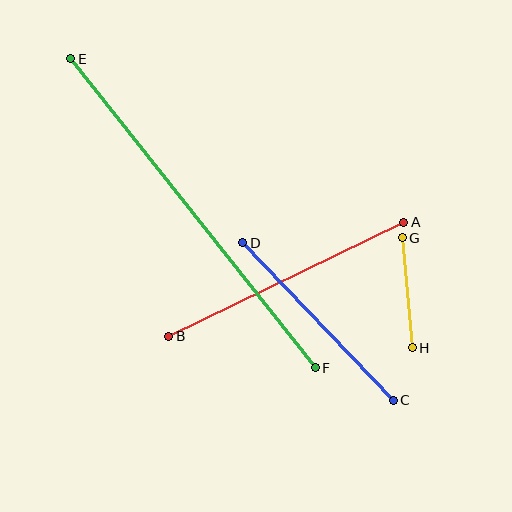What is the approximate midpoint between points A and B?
The midpoint is at approximately (286, 279) pixels.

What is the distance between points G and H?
The distance is approximately 110 pixels.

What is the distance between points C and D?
The distance is approximately 218 pixels.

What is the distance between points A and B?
The distance is approximately 261 pixels.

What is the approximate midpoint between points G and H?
The midpoint is at approximately (407, 293) pixels.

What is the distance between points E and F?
The distance is approximately 394 pixels.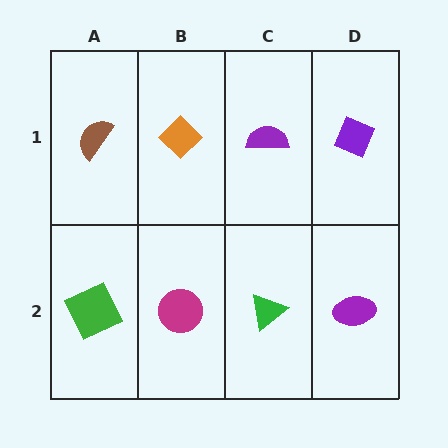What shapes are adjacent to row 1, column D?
A purple ellipse (row 2, column D), a purple semicircle (row 1, column C).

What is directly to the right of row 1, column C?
A purple diamond.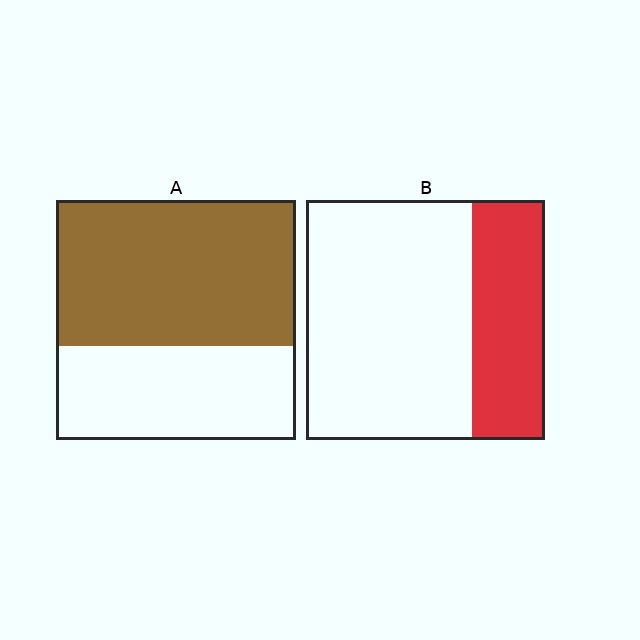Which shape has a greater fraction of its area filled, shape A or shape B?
Shape A.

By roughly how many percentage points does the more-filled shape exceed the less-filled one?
By roughly 30 percentage points (A over B).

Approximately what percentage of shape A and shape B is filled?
A is approximately 60% and B is approximately 30%.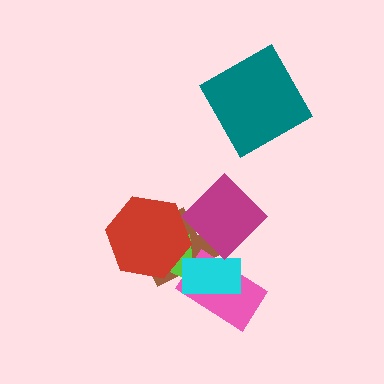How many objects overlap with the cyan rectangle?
4 objects overlap with the cyan rectangle.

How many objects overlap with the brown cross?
5 objects overlap with the brown cross.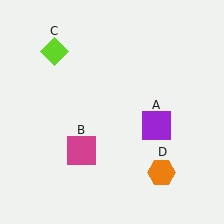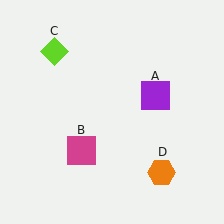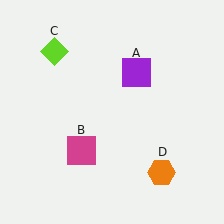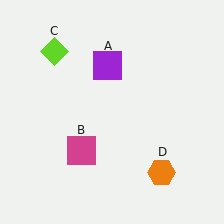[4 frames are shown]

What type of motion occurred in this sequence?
The purple square (object A) rotated counterclockwise around the center of the scene.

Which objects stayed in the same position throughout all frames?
Magenta square (object B) and lime diamond (object C) and orange hexagon (object D) remained stationary.